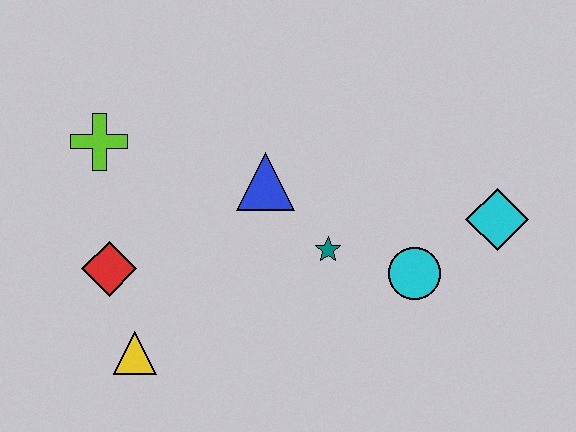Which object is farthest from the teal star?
The lime cross is farthest from the teal star.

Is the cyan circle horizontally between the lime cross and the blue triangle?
No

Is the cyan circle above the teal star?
No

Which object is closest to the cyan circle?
The teal star is closest to the cyan circle.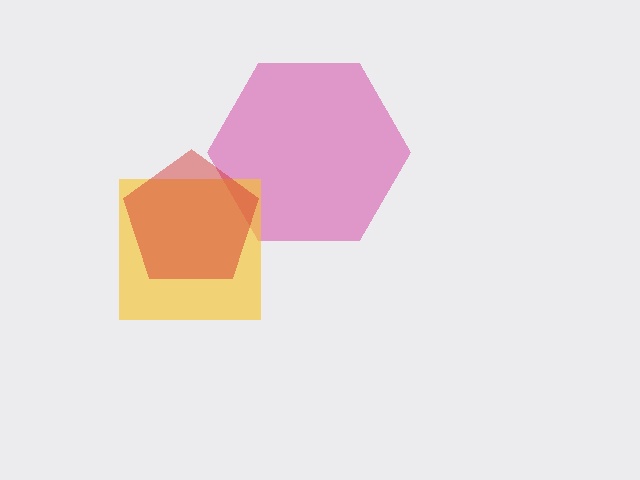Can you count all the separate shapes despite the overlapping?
Yes, there are 3 separate shapes.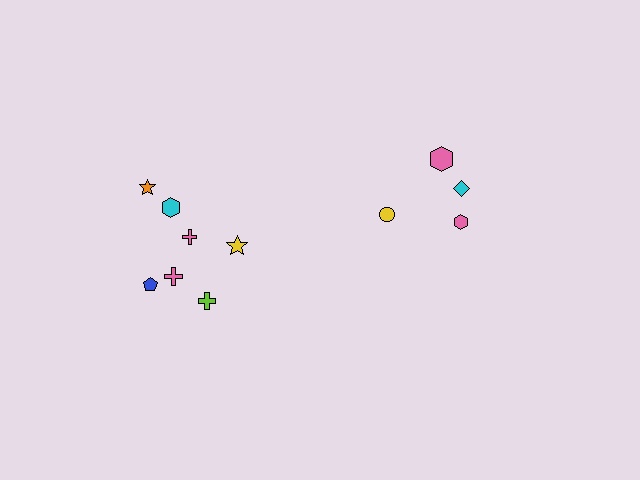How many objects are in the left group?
There are 7 objects.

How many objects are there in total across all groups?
There are 11 objects.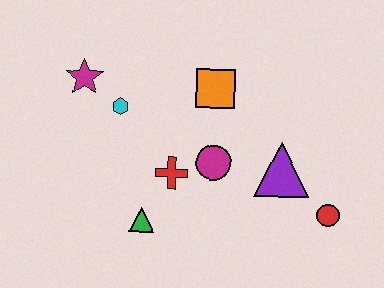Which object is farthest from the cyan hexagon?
The red circle is farthest from the cyan hexagon.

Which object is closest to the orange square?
The magenta circle is closest to the orange square.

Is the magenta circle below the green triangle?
No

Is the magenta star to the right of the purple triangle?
No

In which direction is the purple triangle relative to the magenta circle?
The purple triangle is to the right of the magenta circle.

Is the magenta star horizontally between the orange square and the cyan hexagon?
No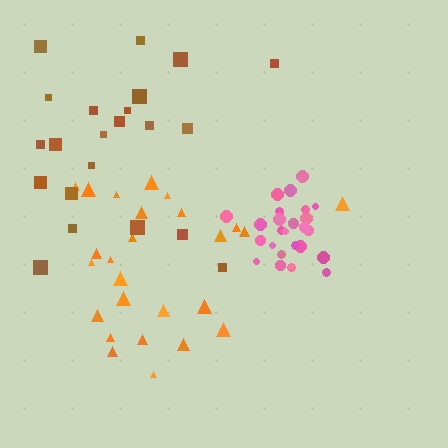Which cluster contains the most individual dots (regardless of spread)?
Pink (27).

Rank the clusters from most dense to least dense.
pink, orange, brown.